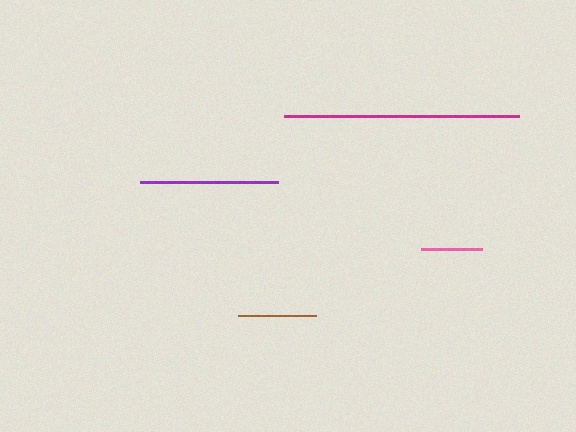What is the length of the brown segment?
The brown segment is approximately 78 pixels long.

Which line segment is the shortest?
The pink line is the shortest at approximately 61 pixels.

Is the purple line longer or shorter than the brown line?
The purple line is longer than the brown line.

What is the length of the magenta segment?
The magenta segment is approximately 235 pixels long.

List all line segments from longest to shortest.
From longest to shortest: magenta, purple, brown, pink.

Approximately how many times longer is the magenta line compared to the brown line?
The magenta line is approximately 3.0 times the length of the brown line.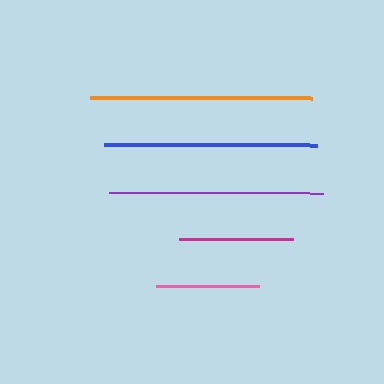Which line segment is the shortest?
The pink line is the shortest at approximately 103 pixels.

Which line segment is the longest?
The orange line is the longest at approximately 222 pixels.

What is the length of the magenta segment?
The magenta segment is approximately 114 pixels long.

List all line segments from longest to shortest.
From longest to shortest: orange, purple, blue, magenta, pink.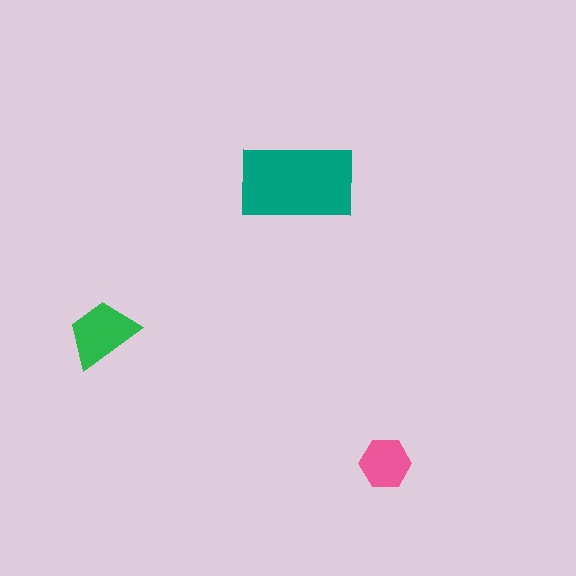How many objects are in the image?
There are 3 objects in the image.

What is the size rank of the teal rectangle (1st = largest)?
1st.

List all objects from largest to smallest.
The teal rectangle, the green trapezoid, the pink hexagon.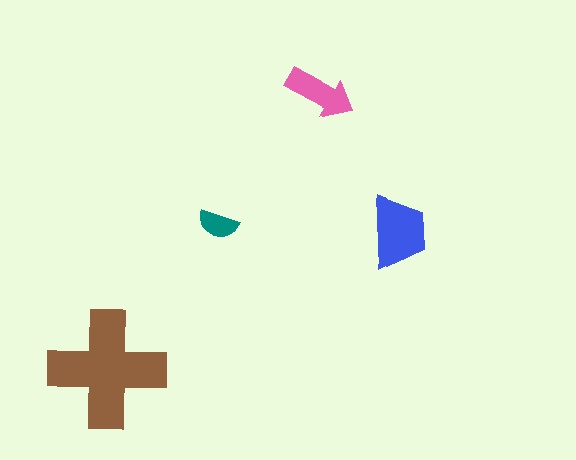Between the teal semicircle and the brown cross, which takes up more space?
The brown cross.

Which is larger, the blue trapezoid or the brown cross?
The brown cross.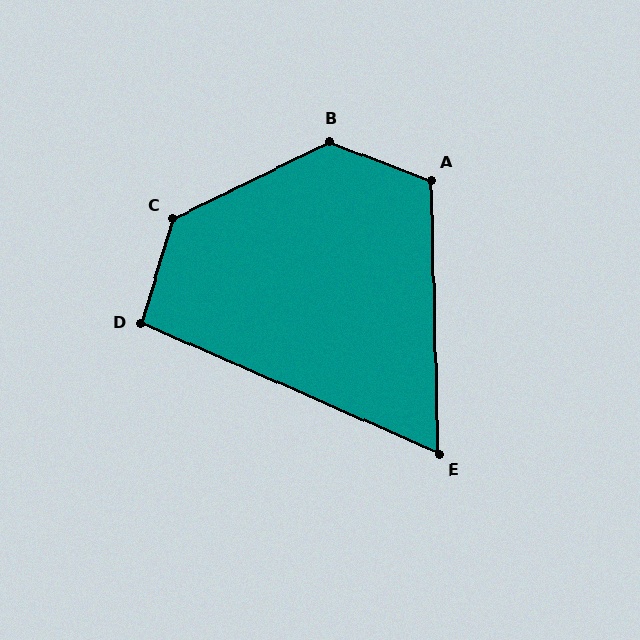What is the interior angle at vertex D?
Approximately 97 degrees (obtuse).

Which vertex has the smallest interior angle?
E, at approximately 65 degrees.